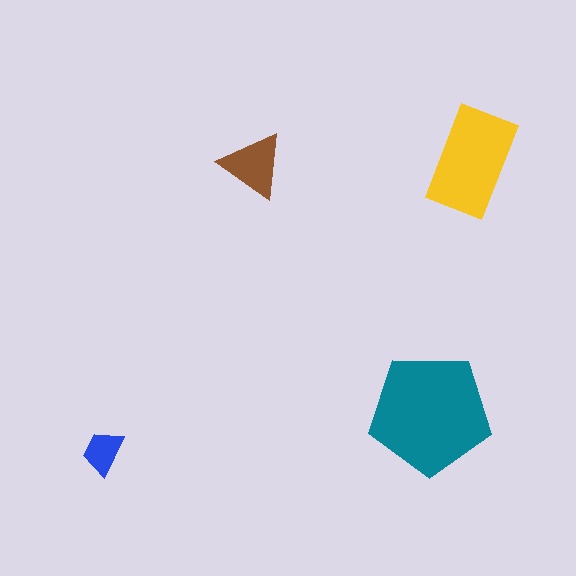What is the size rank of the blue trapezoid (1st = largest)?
4th.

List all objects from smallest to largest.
The blue trapezoid, the brown triangle, the yellow rectangle, the teal pentagon.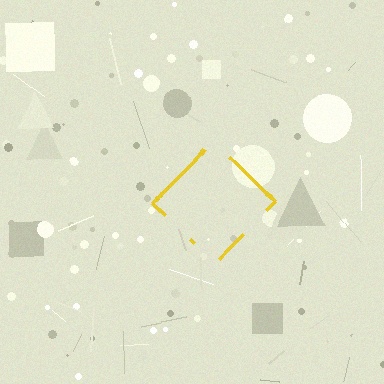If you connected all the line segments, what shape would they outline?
They would outline a diamond.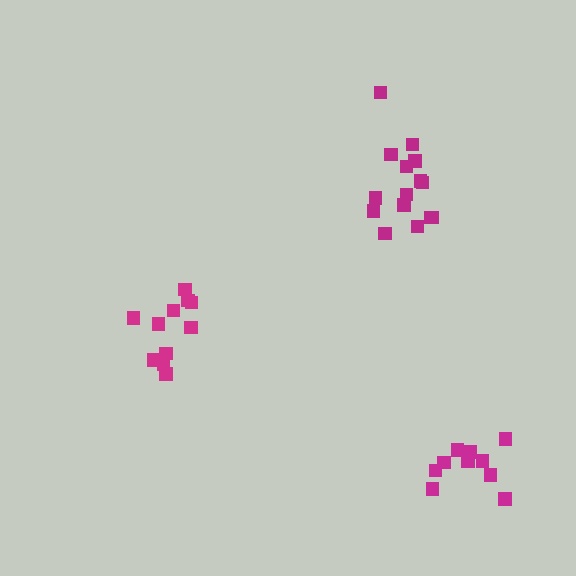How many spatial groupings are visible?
There are 3 spatial groupings.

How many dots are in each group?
Group 1: 11 dots, Group 2: 11 dots, Group 3: 15 dots (37 total).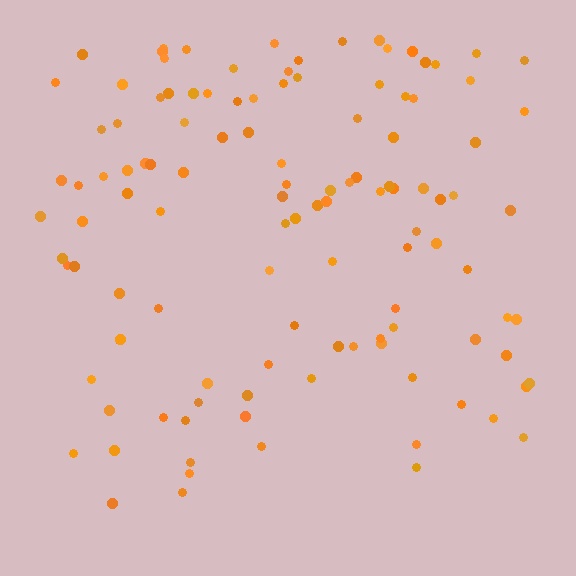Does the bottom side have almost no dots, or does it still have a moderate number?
Still a moderate number, just noticeably fewer than the top.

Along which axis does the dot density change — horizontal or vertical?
Vertical.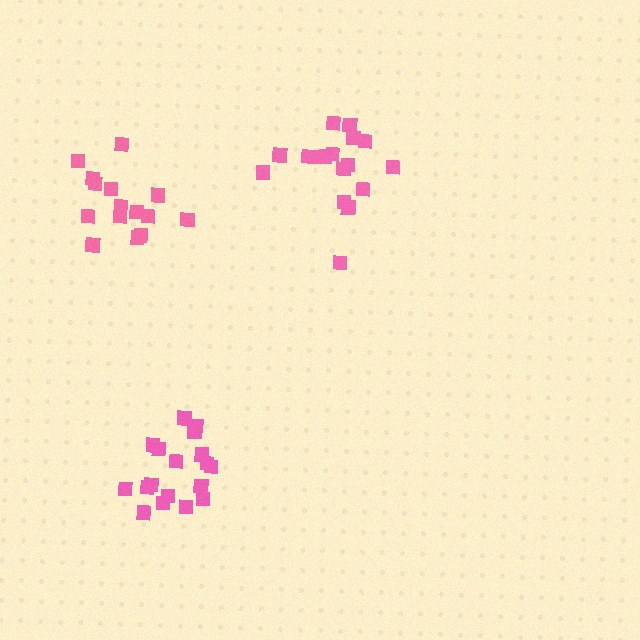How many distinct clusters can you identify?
There are 3 distinct clusters.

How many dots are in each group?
Group 1: 17 dots, Group 2: 18 dots, Group 3: 15 dots (50 total).